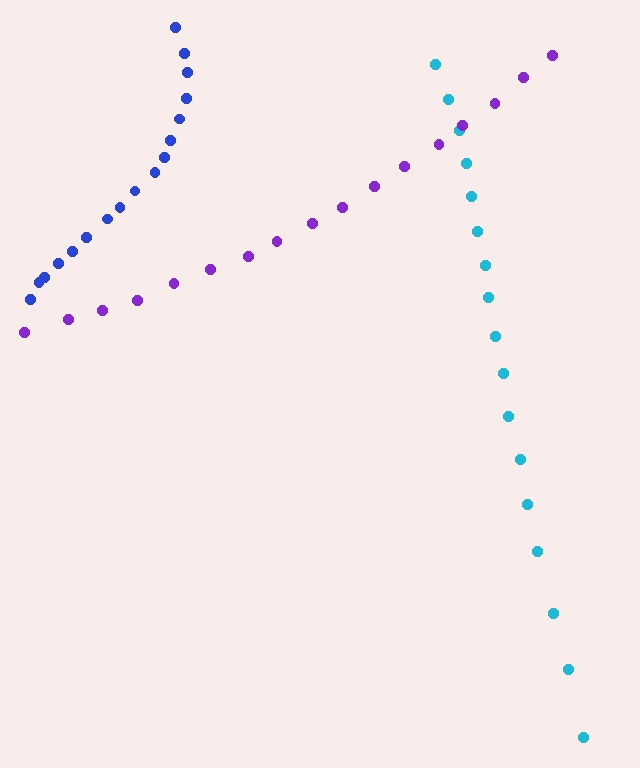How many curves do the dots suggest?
There are 3 distinct paths.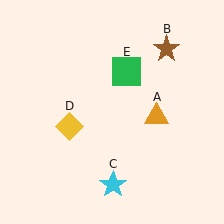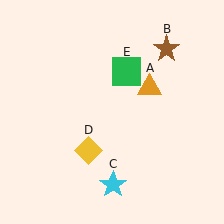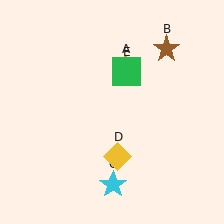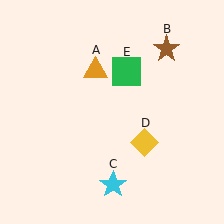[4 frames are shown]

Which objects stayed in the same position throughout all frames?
Brown star (object B) and cyan star (object C) and green square (object E) remained stationary.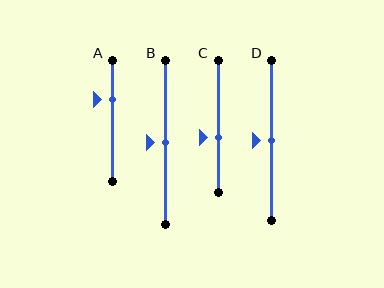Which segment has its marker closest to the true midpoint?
Segment B has its marker closest to the true midpoint.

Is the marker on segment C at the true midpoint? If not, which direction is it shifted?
No, the marker on segment C is shifted downward by about 8% of the segment length.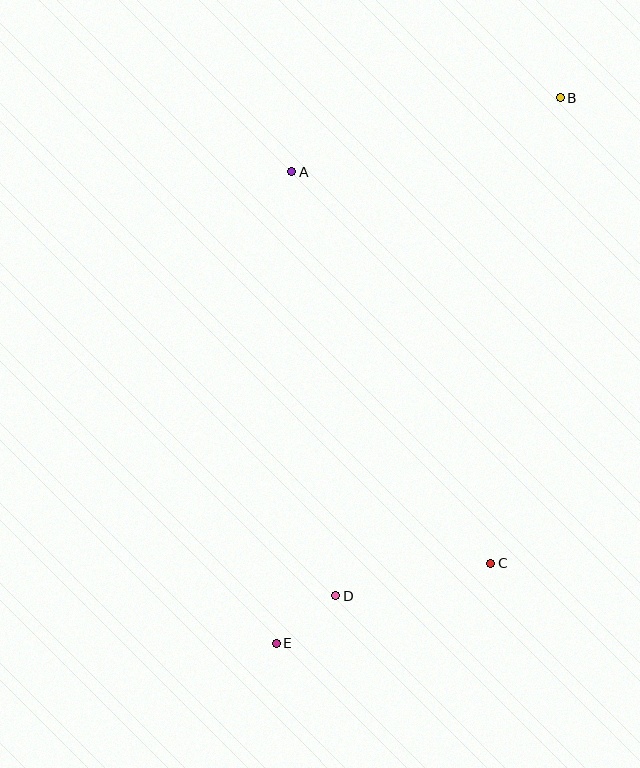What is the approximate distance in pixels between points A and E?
The distance between A and E is approximately 472 pixels.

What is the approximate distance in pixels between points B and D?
The distance between B and D is approximately 546 pixels.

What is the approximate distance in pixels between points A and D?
The distance between A and D is approximately 426 pixels.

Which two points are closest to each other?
Points D and E are closest to each other.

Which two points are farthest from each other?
Points B and E are farthest from each other.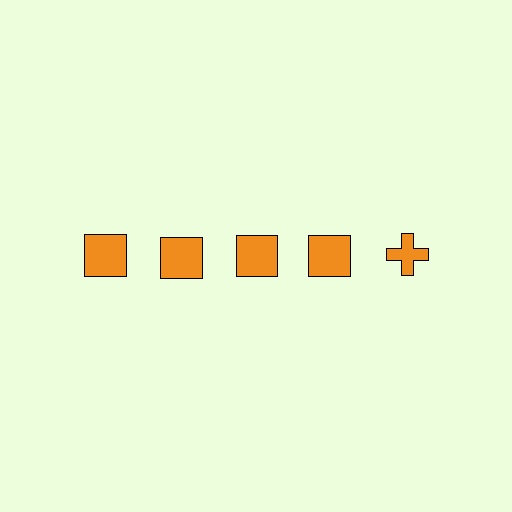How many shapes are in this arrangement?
There are 5 shapes arranged in a grid pattern.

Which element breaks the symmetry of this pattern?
The orange cross in the top row, rightmost column breaks the symmetry. All other shapes are orange squares.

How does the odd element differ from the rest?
It has a different shape: cross instead of square.